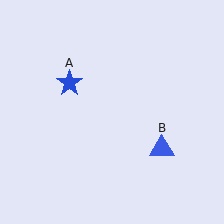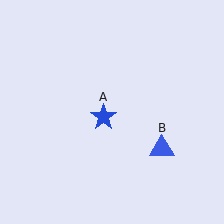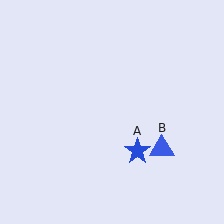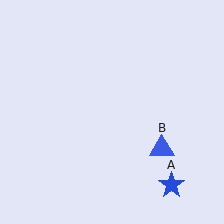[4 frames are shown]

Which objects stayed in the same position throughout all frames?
Blue triangle (object B) remained stationary.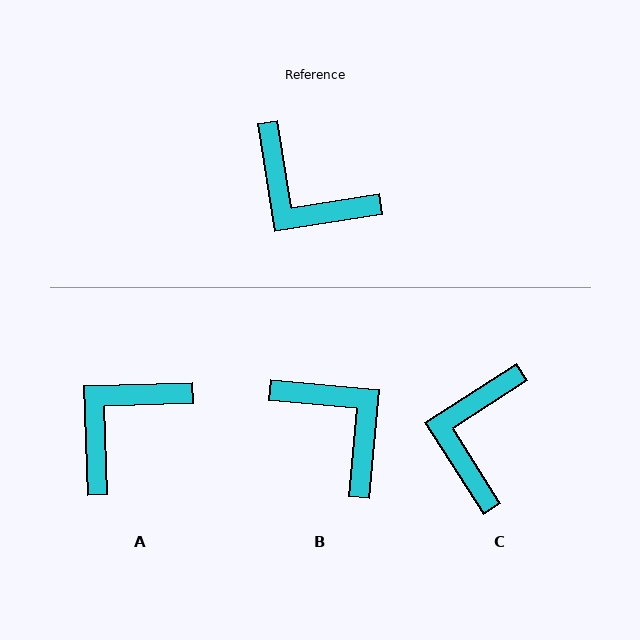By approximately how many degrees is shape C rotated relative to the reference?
Approximately 67 degrees clockwise.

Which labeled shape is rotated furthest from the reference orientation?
B, about 166 degrees away.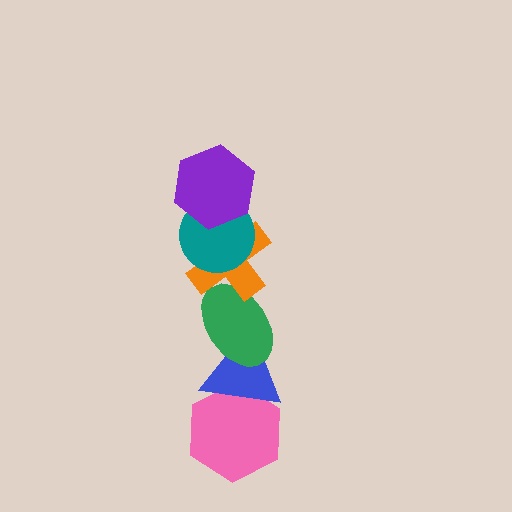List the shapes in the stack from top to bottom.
From top to bottom: the purple hexagon, the teal circle, the orange cross, the green ellipse, the blue triangle, the pink hexagon.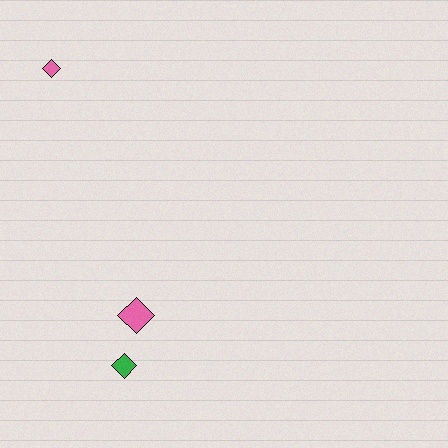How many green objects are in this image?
There is 1 green object.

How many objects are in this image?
There are 3 objects.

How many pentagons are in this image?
There are no pentagons.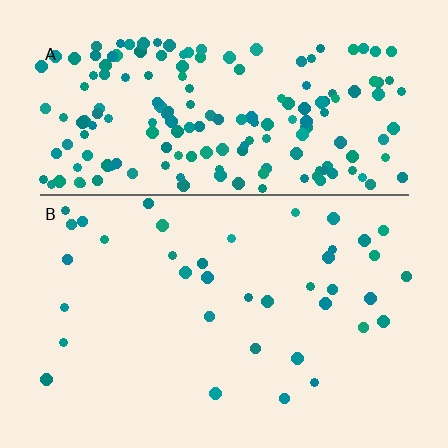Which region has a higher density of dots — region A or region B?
A (the top).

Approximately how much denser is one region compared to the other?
Approximately 5.0× — region A over region B.